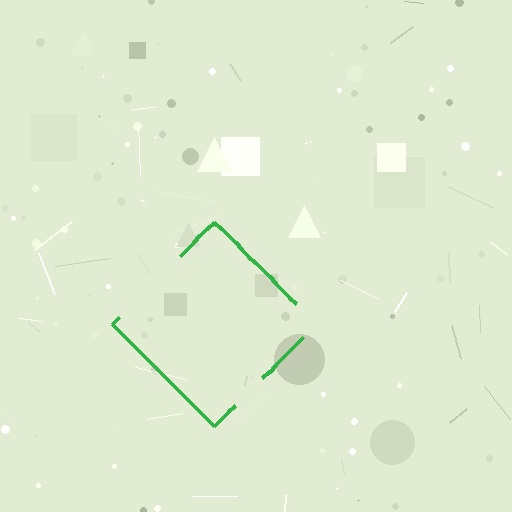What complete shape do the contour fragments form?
The contour fragments form a diamond.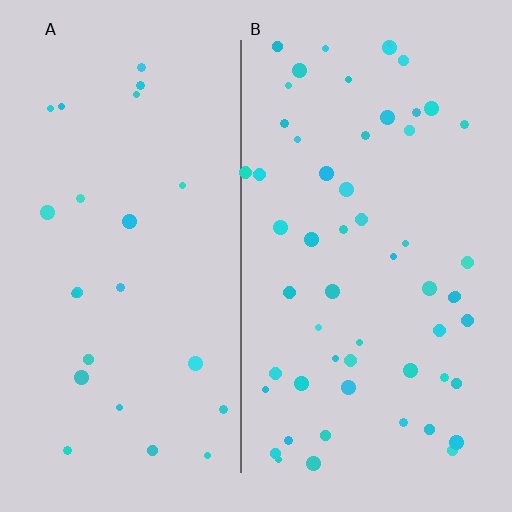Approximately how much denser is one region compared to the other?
Approximately 2.3× — region B over region A.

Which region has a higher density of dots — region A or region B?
B (the right).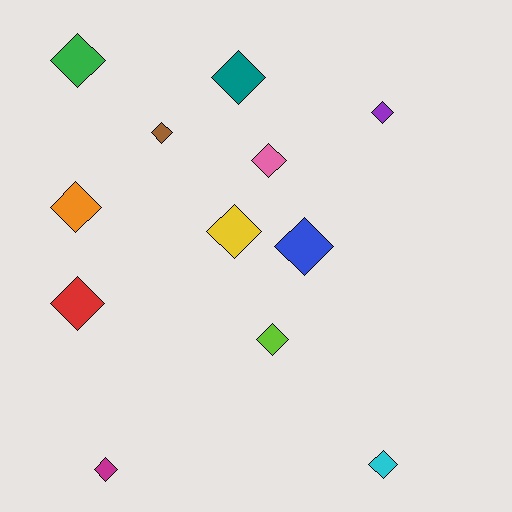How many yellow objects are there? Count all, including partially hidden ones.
There is 1 yellow object.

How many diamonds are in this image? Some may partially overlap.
There are 12 diamonds.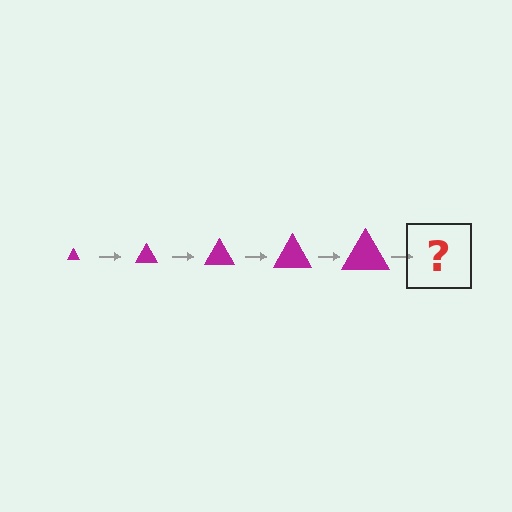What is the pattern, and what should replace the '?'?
The pattern is that the triangle gets progressively larger each step. The '?' should be a magenta triangle, larger than the previous one.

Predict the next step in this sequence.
The next step is a magenta triangle, larger than the previous one.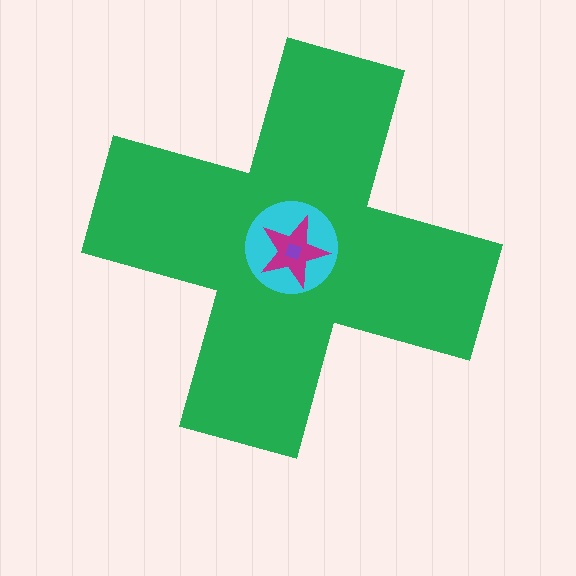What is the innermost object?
The purple diamond.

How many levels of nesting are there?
4.